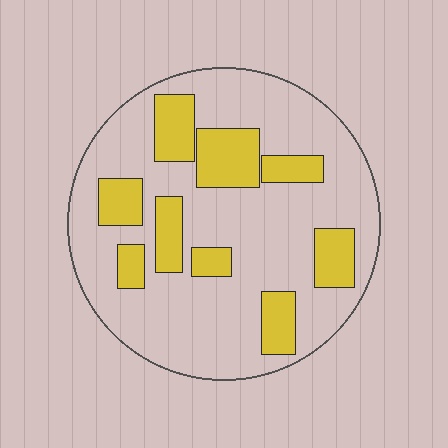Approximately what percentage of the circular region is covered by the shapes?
Approximately 25%.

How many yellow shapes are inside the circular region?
9.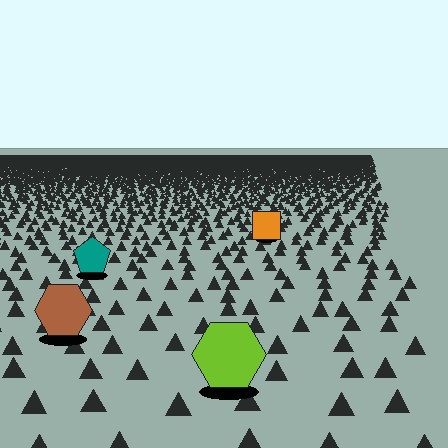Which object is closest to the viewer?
The lime hexagon is closest. The texture marks near it are larger and more spread out.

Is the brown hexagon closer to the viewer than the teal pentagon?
Yes. The brown hexagon is closer — you can tell from the texture gradient: the ground texture is coarser near it.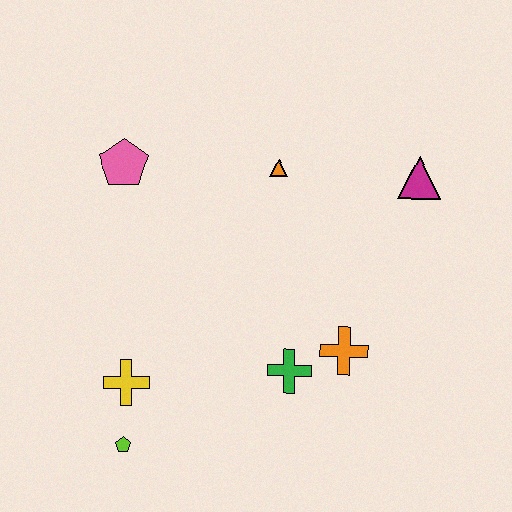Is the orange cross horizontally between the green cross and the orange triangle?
No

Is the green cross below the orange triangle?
Yes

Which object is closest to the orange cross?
The green cross is closest to the orange cross.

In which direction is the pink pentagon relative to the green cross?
The pink pentagon is above the green cross.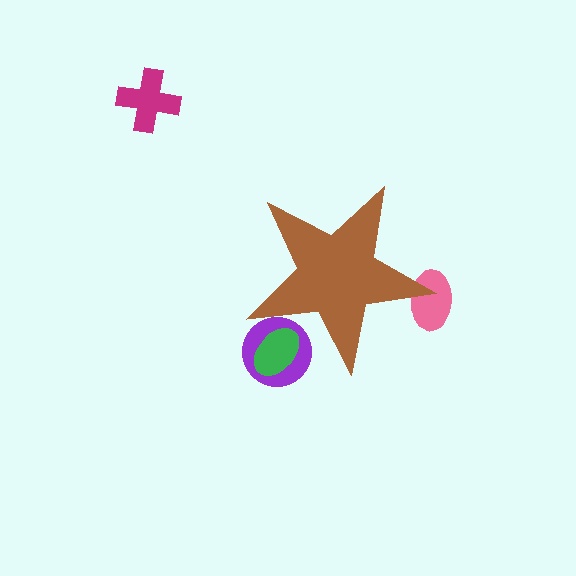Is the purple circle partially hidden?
Yes, the purple circle is partially hidden behind the brown star.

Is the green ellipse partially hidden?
Yes, the green ellipse is partially hidden behind the brown star.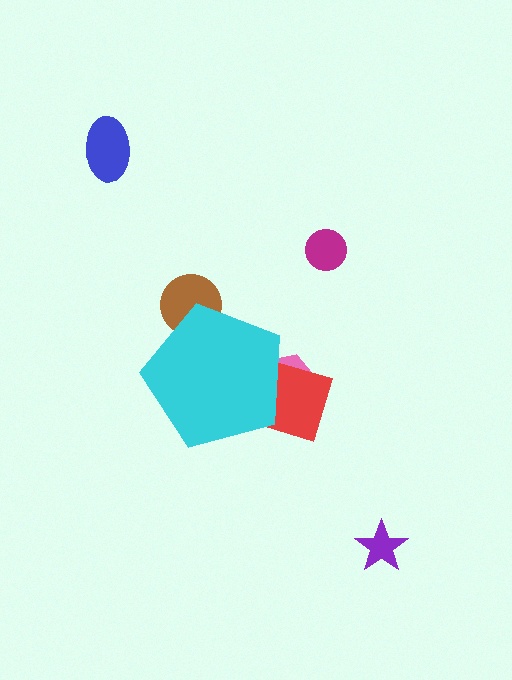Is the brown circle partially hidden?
Yes, the brown circle is partially hidden behind the cyan pentagon.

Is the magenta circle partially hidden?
No, the magenta circle is fully visible.